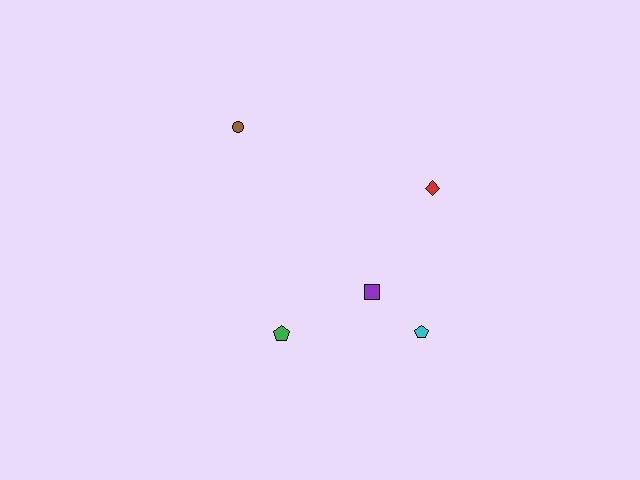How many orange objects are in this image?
There are no orange objects.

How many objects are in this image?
There are 5 objects.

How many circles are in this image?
There is 1 circle.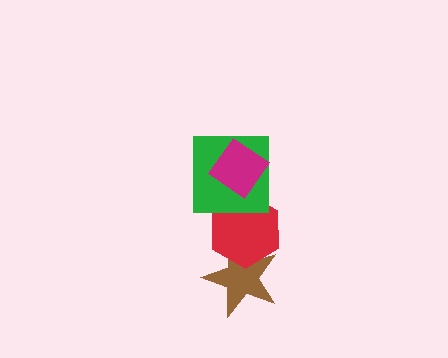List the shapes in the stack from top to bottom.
From top to bottom: the magenta diamond, the green square, the red hexagon, the brown star.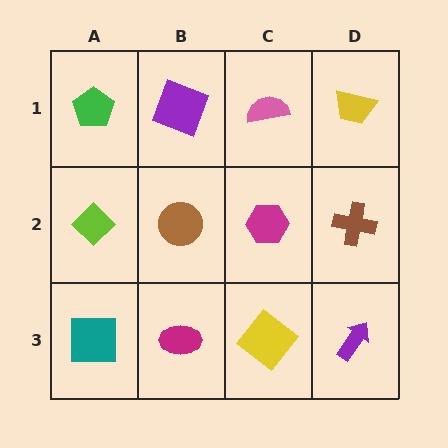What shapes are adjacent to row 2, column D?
A yellow trapezoid (row 1, column D), a purple arrow (row 3, column D), a magenta hexagon (row 2, column C).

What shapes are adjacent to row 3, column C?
A magenta hexagon (row 2, column C), a magenta ellipse (row 3, column B), a purple arrow (row 3, column D).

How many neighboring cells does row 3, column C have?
3.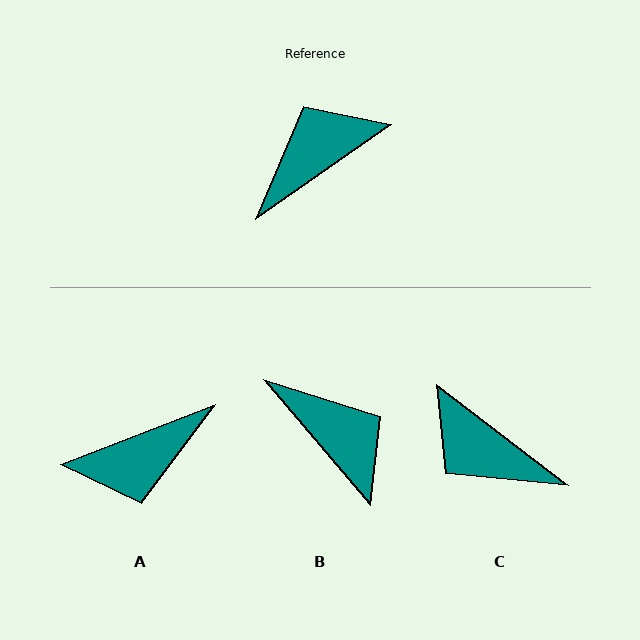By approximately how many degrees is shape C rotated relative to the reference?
Approximately 107 degrees counter-clockwise.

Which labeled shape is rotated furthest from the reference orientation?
A, about 166 degrees away.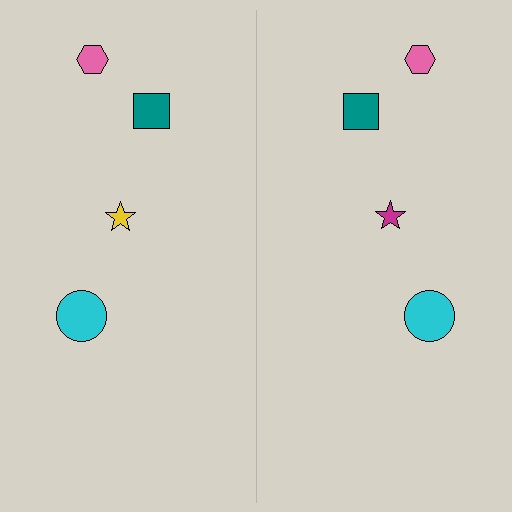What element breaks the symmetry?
The magenta star on the right side breaks the symmetry — its mirror counterpart is yellow.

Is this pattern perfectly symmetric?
No, the pattern is not perfectly symmetric. The magenta star on the right side breaks the symmetry — its mirror counterpart is yellow.